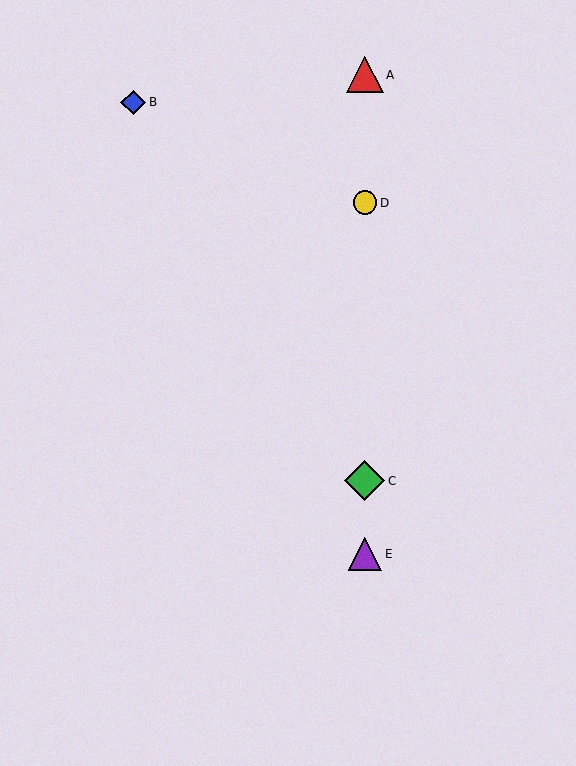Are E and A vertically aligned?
Yes, both are at x≈365.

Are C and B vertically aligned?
No, C is at x≈365 and B is at x≈133.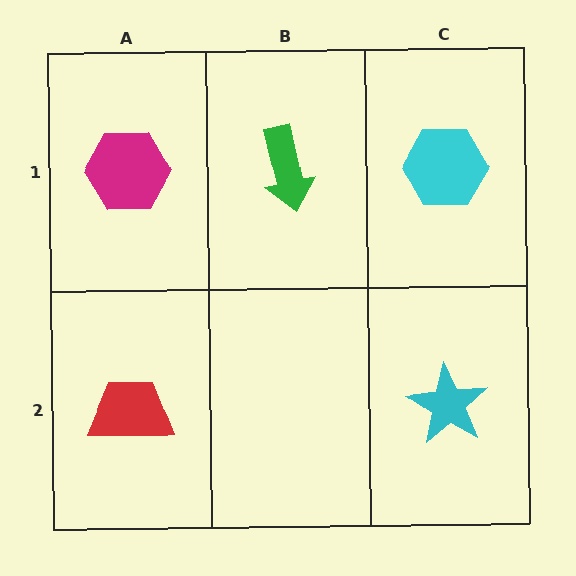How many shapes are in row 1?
3 shapes.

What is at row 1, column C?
A cyan hexagon.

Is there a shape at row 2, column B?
No, that cell is empty.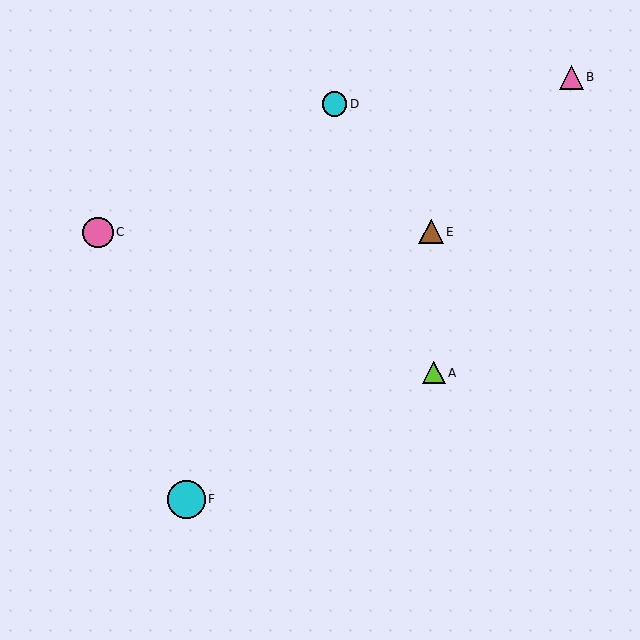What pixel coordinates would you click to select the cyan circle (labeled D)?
Click at (334, 104) to select the cyan circle D.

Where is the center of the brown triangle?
The center of the brown triangle is at (431, 232).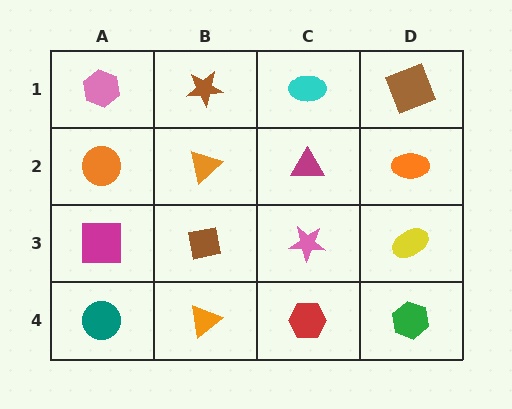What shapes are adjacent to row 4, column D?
A yellow ellipse (row 3, column D), a red hexagon (row 4, column C).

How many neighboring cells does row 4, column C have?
3.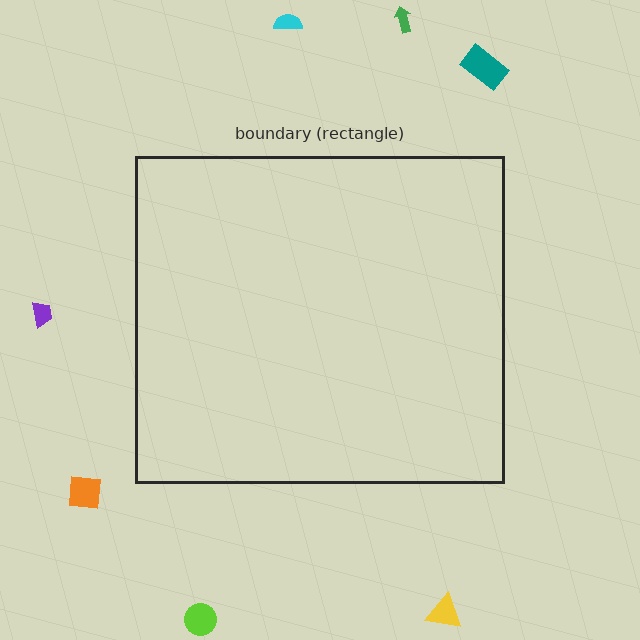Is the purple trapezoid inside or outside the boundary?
Outside.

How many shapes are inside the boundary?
0 inside, 7 outside.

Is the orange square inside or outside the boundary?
Outside.